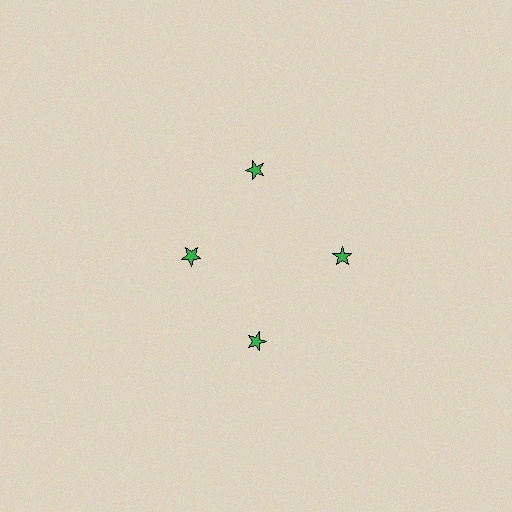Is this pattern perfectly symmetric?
No. The 4 green stars are arranged in a ring, but one element near the 9 o'clock position is pulled inward toward the center, breaking the 4-fold rotational symmetry.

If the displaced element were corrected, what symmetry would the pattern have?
It would have 4-fold rotational symmetry — the pattern would map onto itself every 90 degrees.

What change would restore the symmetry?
The symmetry would be restored by moving it outward, back onto the ring so that all 4 stars sit at equal angles and equal distance from the center.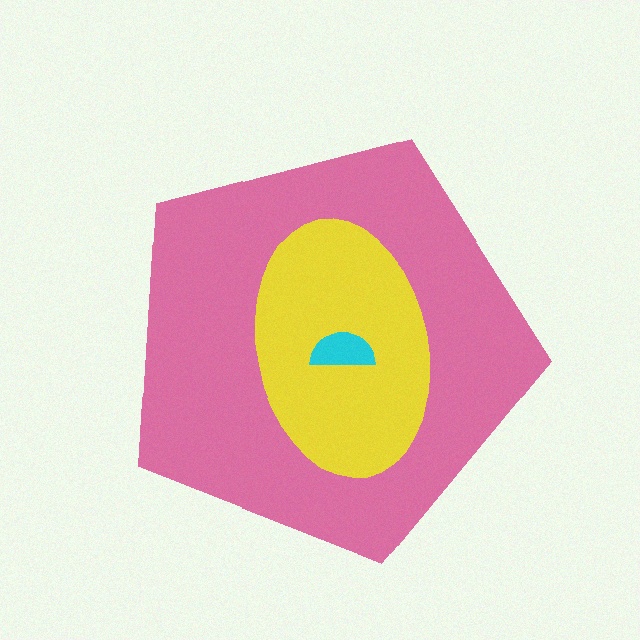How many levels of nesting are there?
3.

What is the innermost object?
The cyan semicircle.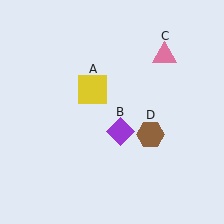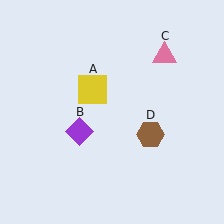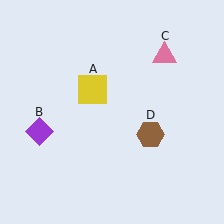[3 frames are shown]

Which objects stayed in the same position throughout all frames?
Yellow square (object A) and pink triangle (object C) and brown hexagon (object D) remained stationary.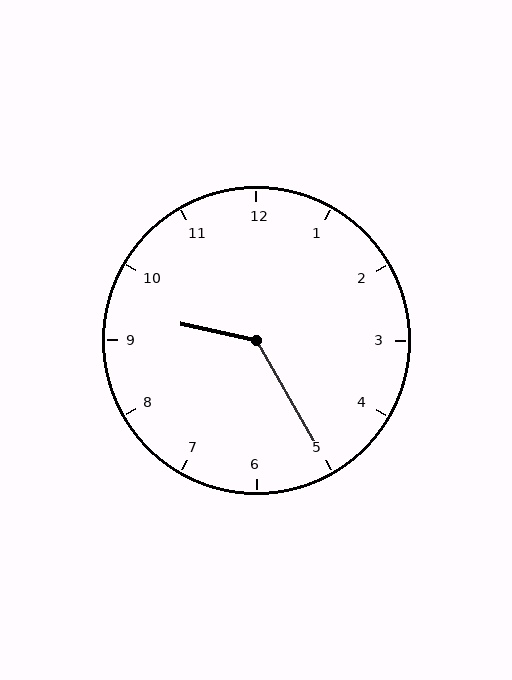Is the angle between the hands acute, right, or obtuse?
It is obtuse.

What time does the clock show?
9:25.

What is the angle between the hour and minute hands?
Approximately 132 degrees.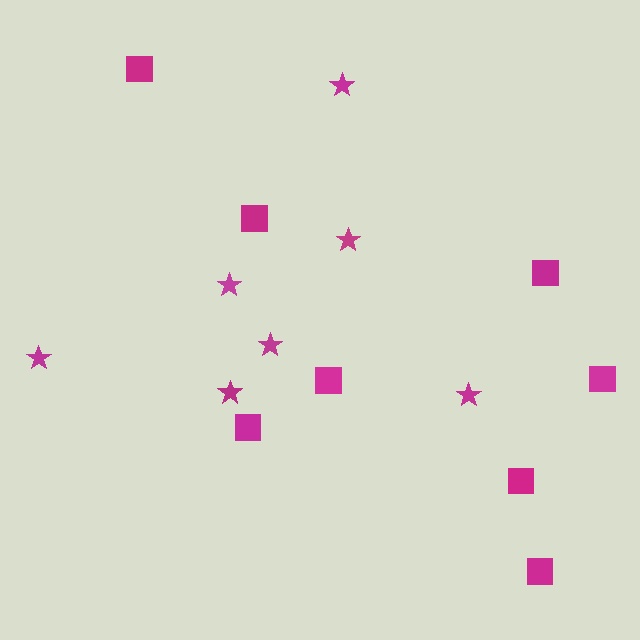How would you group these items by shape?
There are 2 groups: one group of squares (8) and one group of stars (7).